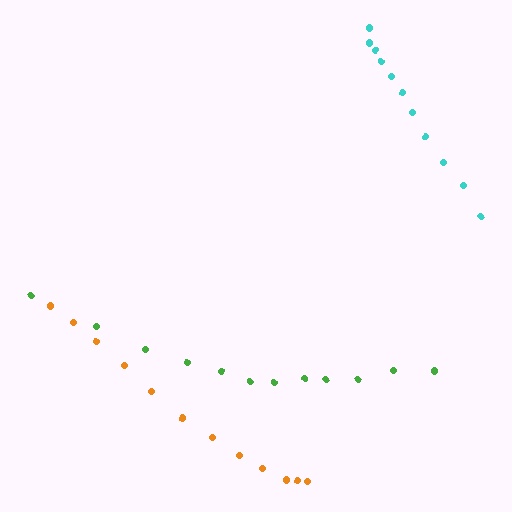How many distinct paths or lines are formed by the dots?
There are 3 distinct paths.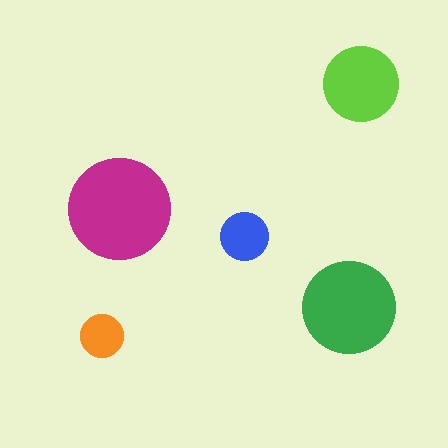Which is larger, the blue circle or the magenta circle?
The magenta one.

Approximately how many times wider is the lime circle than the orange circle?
About 1.5 times wider.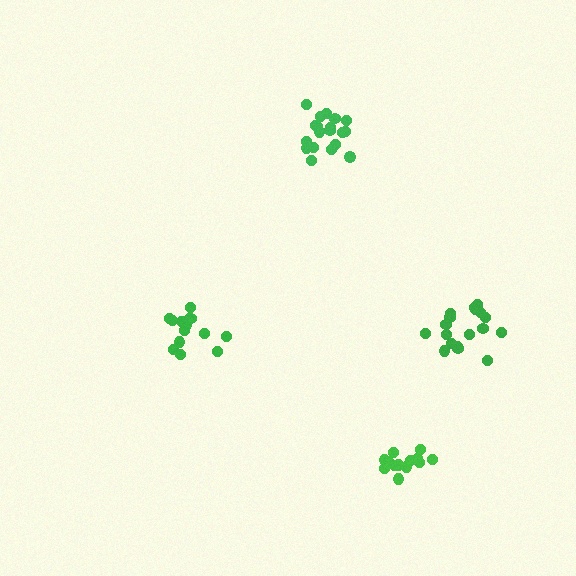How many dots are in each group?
Group 1: 19 dots, Group 2: 14 dots, Group 3: 14 dots, Group 4: 18 dots (65 total).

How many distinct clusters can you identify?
There are 4 distinct clusters.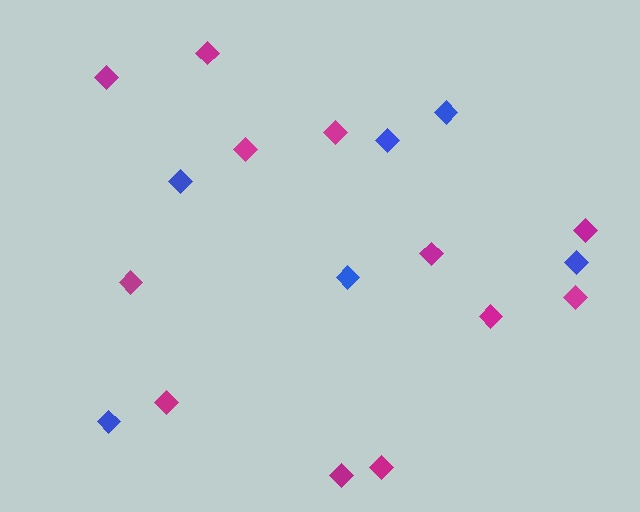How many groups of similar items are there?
There are 2 groups: one group of magenta diamonds (12) and one group of blue diamonds (6).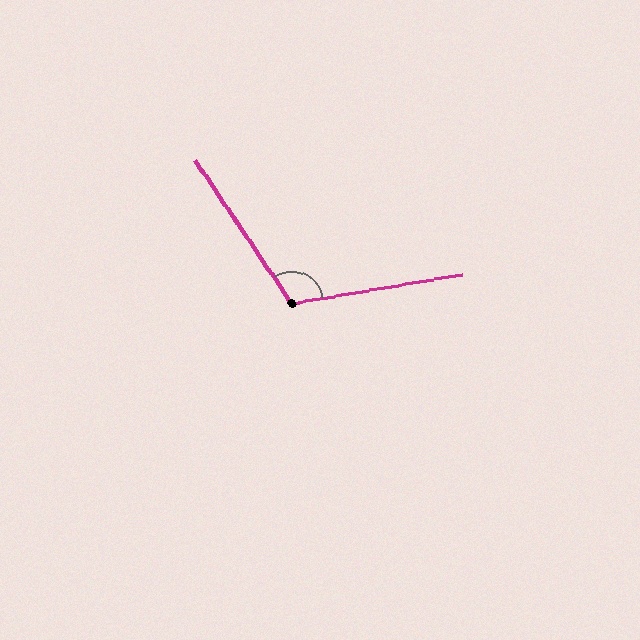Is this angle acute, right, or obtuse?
It is obtuse.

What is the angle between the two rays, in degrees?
Approximately 114 degrees.